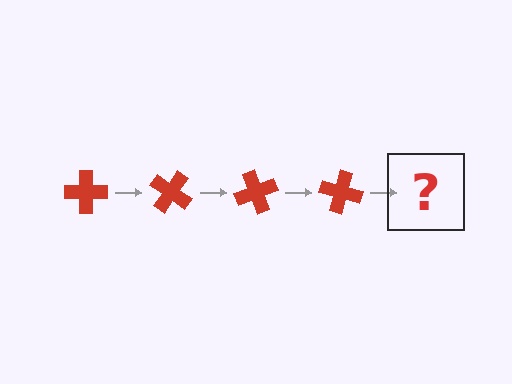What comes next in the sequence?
The next element should be a red cross rotated 140 degrees.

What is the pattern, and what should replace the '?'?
The pattern is that the cross rotates 35 degrees each step. The '?' should be a red cross rotated 140 degrees.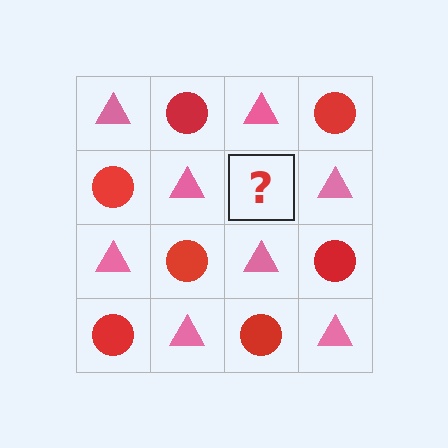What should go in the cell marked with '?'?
The missing cell should contain a red circle.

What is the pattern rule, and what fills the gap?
The rule is that it alternates pink triangle and red circle in a checkerboard pattern. The gap should be filled with a red circle.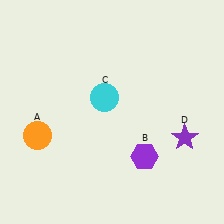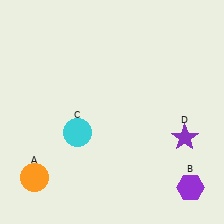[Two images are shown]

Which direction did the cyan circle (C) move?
The cyan circle (C) moved down.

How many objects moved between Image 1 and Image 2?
3 objects moved between the two images.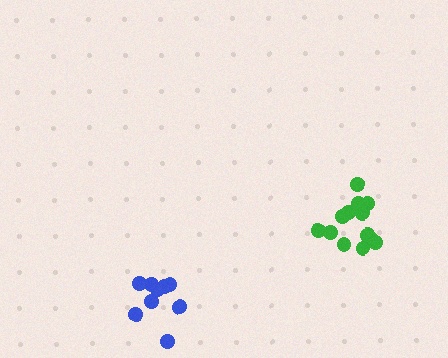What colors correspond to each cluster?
The clusters are colored: blue, green.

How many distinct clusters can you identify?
There are 2 distinct clusters.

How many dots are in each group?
Group 1: 9 dots, Group 2: 14 dots (23 total).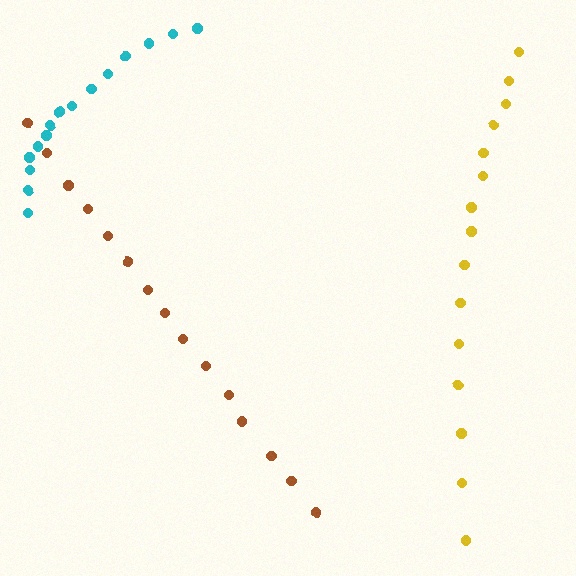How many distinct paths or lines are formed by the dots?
There are 3 distinct paths.